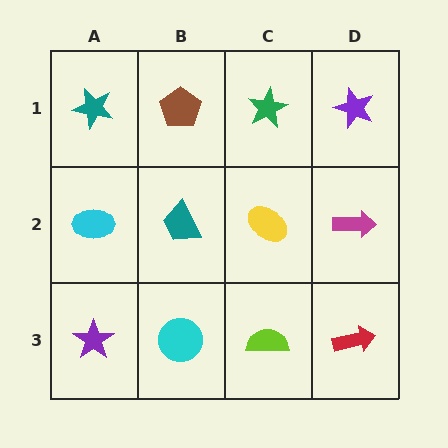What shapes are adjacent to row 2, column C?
A green star (row 1, column C), a lime semicircle (row 3, column C), a teal trapezoid (row 2, column B), a magenta arrow (row 2, column D).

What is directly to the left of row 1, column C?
A brown pentagon.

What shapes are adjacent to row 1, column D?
A magenta arrow (row 2, column D), a green star (row 1, column C).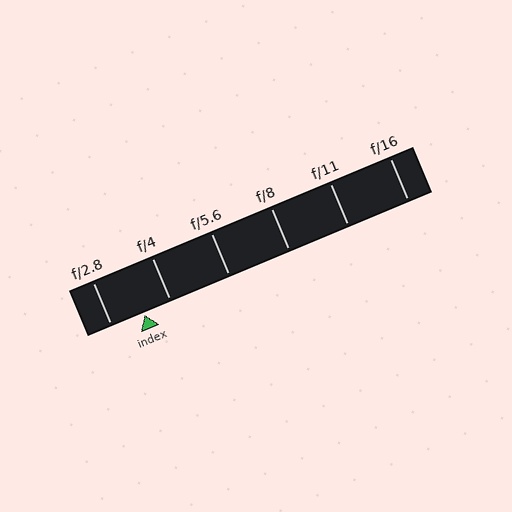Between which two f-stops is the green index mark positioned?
The index mark is between f/2.8 and f/4.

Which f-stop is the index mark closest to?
The index mark is closest to f/4.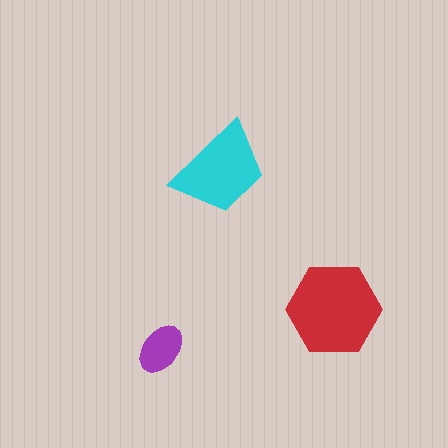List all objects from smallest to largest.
The purple ellipse, the cyan trapezoid, the red hexagon.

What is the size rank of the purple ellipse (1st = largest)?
3rd.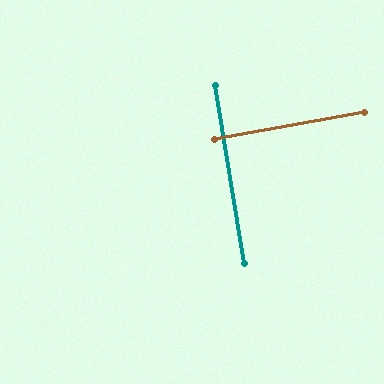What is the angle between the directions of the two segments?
Approximately 89 degrees.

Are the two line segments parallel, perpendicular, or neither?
Perpendicular — they meet at approximately 89°.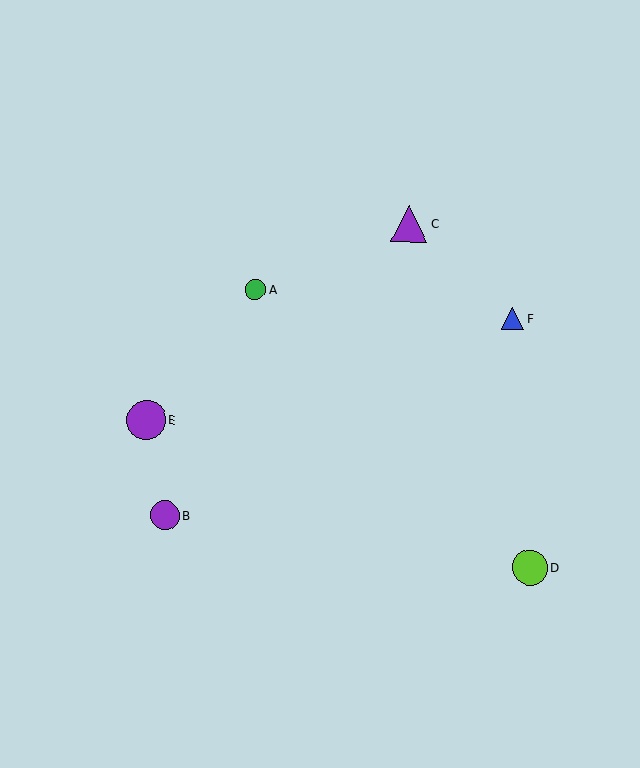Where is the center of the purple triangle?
The center of the purple triangle is at (409, 224).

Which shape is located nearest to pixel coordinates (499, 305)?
The blue triangle (labeled F) at (513, 319) is nearest to that location.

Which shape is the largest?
The purple circle (labeled E) is the largest.